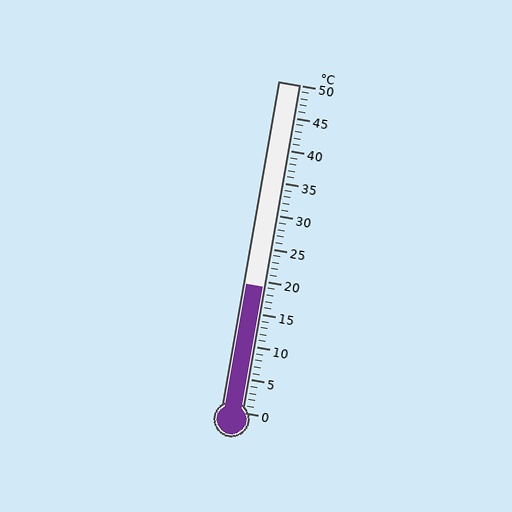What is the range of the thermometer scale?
The thermometer scale ranges from 0°C to 50°C.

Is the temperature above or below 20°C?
The temperature is below 20°C.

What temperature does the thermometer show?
The thermometer shows approximately 19°C.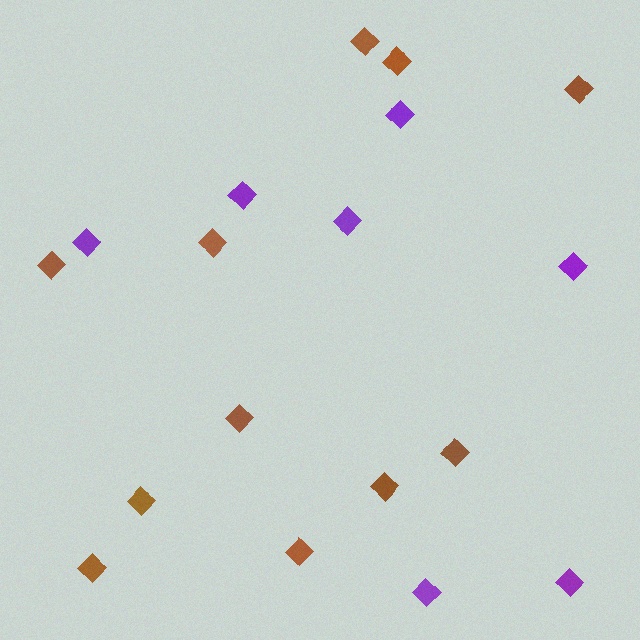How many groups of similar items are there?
There are 2 groups: one group of brown diamonds (11) and one group of purple diamonds (7).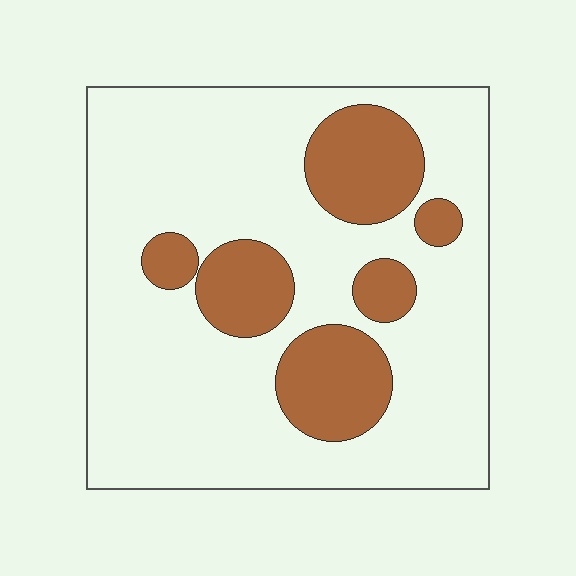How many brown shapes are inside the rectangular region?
6.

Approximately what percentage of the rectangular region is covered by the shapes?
Approximately 25%.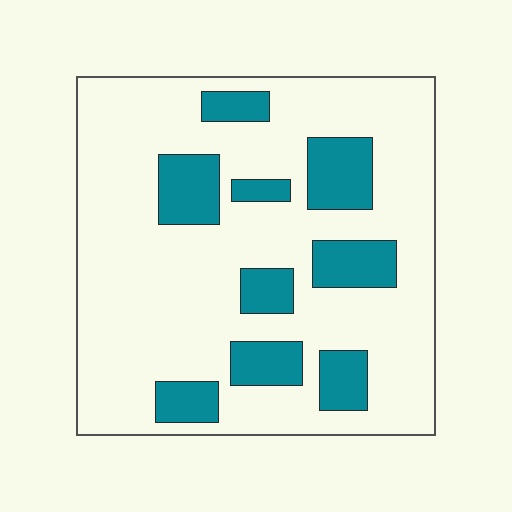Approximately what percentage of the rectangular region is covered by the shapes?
Approximately 20%.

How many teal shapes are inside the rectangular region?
9.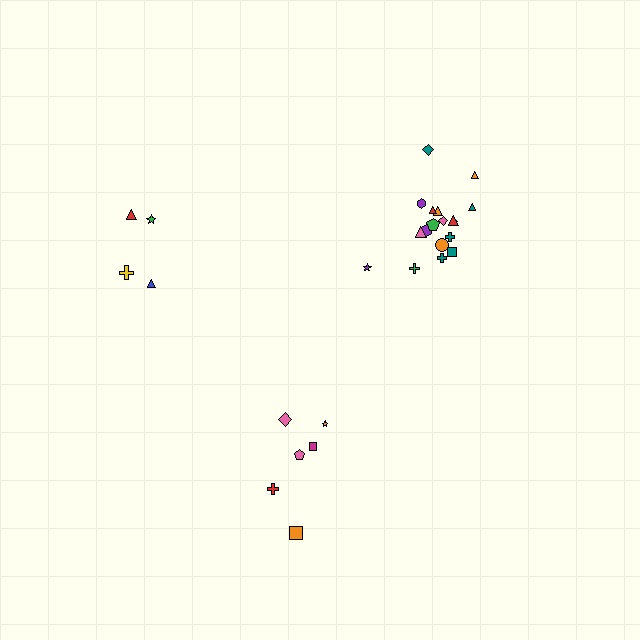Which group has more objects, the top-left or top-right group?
The top-right group.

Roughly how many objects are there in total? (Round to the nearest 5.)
Roughly 30 objects in total.